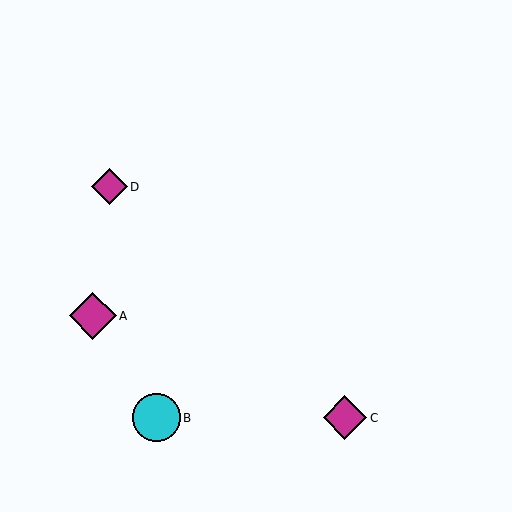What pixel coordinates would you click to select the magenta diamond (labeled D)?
Click at (109, 187) to select the magenta diamond D.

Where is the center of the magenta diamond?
The center of the magenta diamond is at (109, 187).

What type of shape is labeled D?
Shape D is a magenta diamond.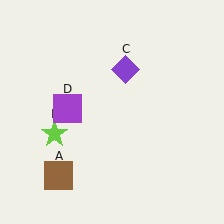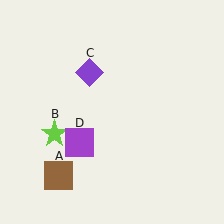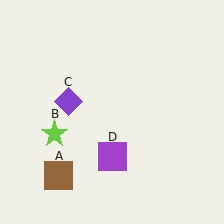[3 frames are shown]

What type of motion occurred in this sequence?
The purple diamond (object C), purple square (object D) rotated counterclockwise around the center of the scene.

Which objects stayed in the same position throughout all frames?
Brown square (object A) and lime star (object B) remained stationary.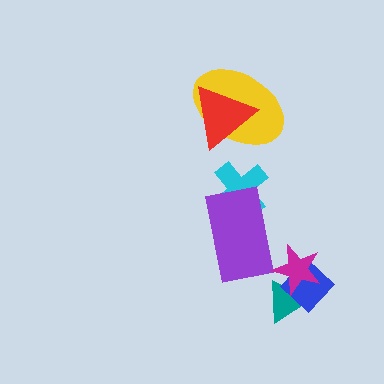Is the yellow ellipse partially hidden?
Yes, it is partially covered by another shape.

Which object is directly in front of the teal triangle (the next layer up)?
The blue diamond is directly in front of the teal triangle.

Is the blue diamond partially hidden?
Yes, it is partially covered by another shape.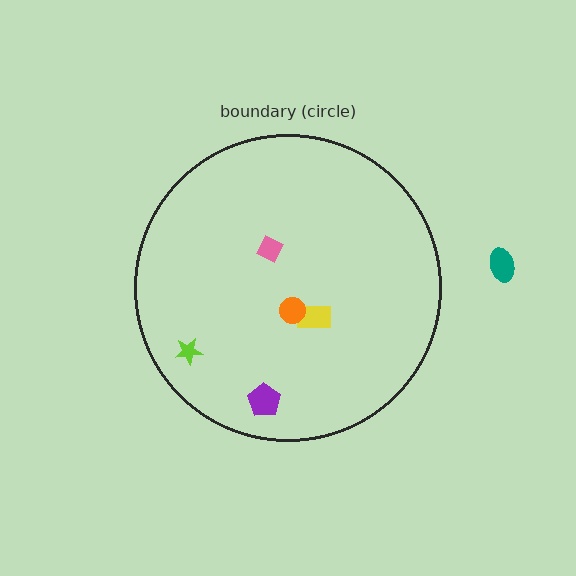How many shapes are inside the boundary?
5 inside, 1 outside.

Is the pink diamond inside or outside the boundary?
Inside.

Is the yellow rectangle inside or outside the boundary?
Inside.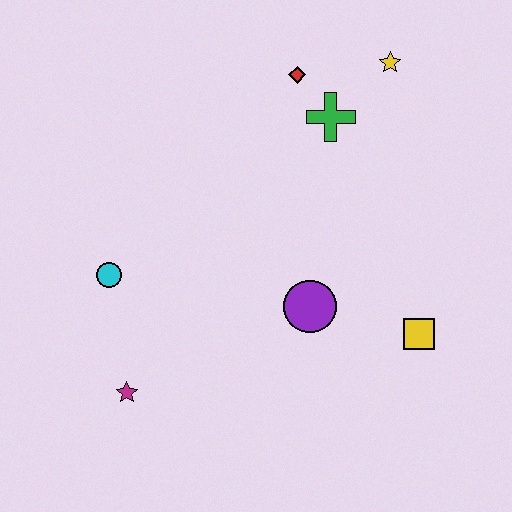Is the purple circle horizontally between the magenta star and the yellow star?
Yes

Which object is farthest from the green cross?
The magenta star is farthest from the green cross.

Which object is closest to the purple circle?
The yellow square is closest to the purple circle.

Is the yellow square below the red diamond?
Yes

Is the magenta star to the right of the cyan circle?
Yes